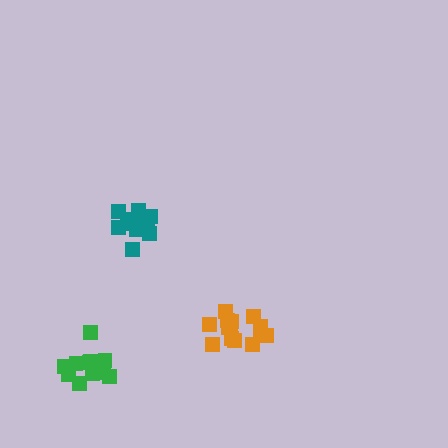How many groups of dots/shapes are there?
There are 3 groups.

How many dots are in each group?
Group 1: 12 dots, Group 2: 14 dots, Group 3: 14 dots (40 total).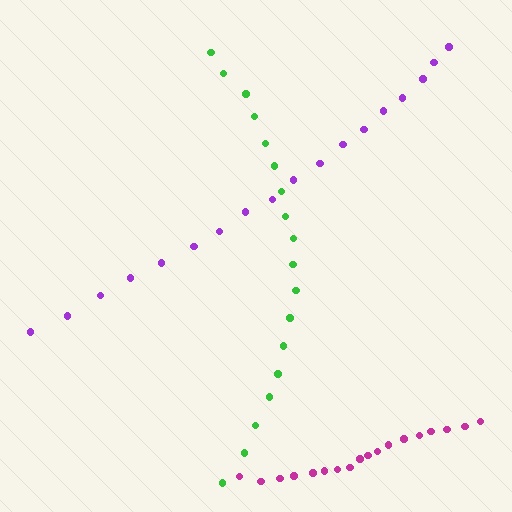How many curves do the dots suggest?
There are 3 distinct paths.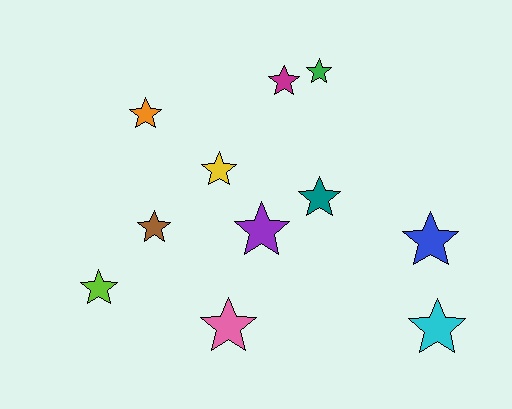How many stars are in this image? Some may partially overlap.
There are 11 stars.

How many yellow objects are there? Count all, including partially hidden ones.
There is 1 yellow object.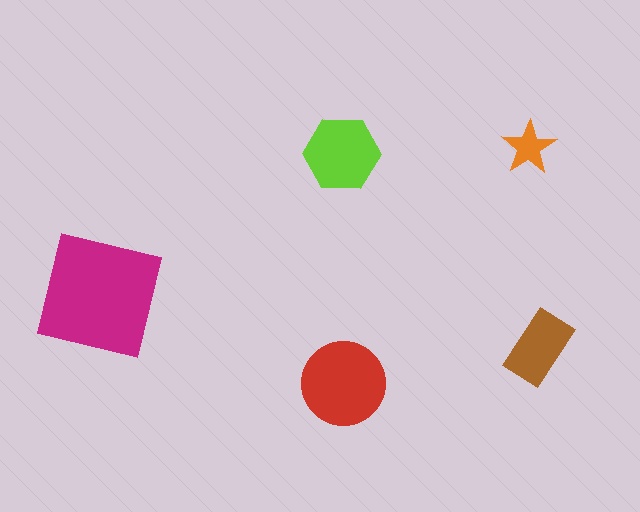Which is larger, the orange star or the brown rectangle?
The brown rectangle.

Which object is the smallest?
The orange star.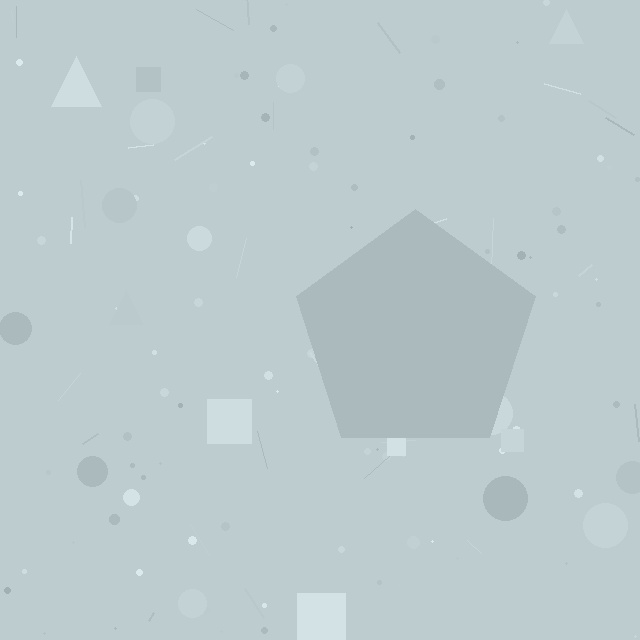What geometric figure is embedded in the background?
A pentagon is embedded in the background.